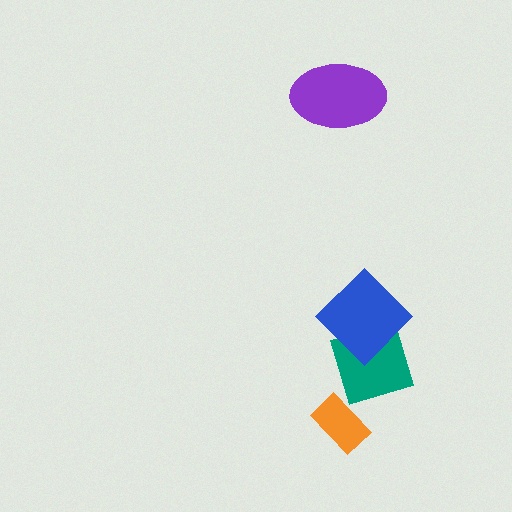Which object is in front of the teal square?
The blue diamond is in front of the teal square.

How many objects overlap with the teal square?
1 object overlaps with the teal square.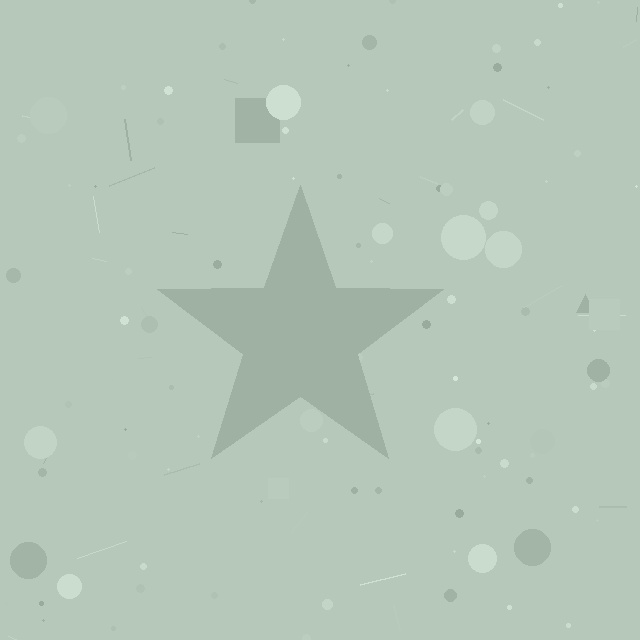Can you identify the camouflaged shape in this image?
The camouflaged shape is a star.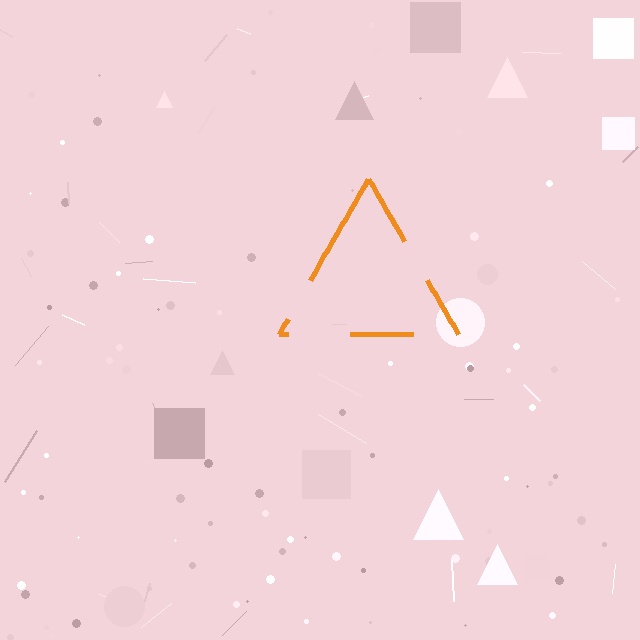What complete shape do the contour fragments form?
The contour fragments form a triangle.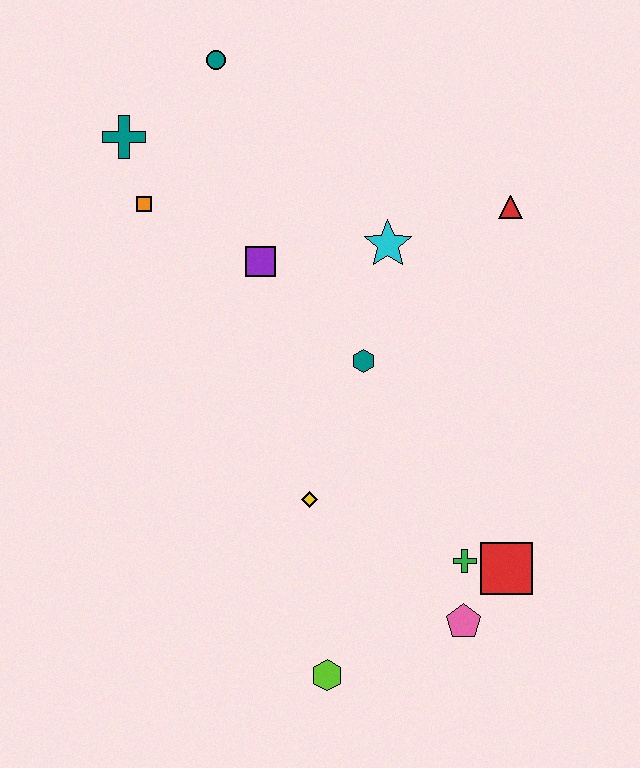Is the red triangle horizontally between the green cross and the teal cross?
No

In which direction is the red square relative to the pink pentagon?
The red square is above the pink pentagon.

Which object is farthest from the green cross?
The teal circle is farthest from the green cross.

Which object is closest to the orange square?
The teal cross is closest to the orange square.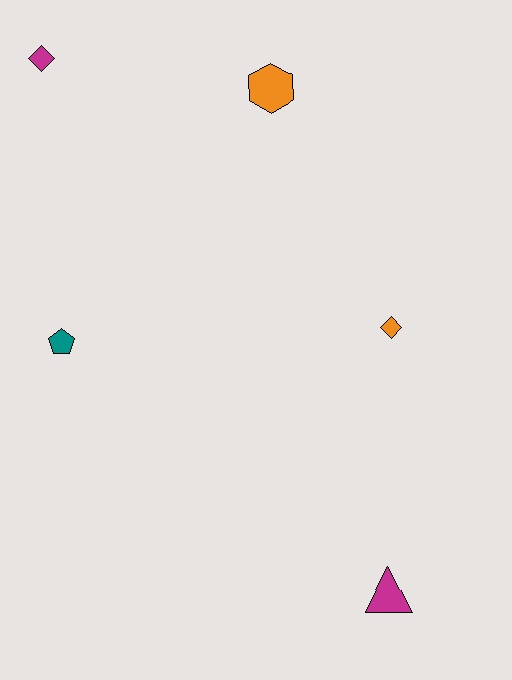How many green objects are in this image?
There are no green objects.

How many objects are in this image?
There are 5 objects.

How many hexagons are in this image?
There is 1 hexagon.